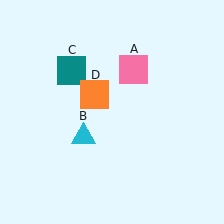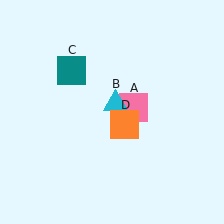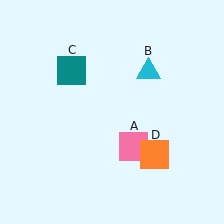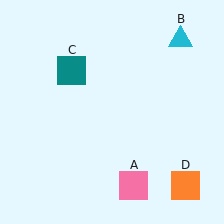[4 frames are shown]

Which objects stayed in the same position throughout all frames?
Teal square (object C) remained stationary.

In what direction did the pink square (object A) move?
The pink square (object A) moved down.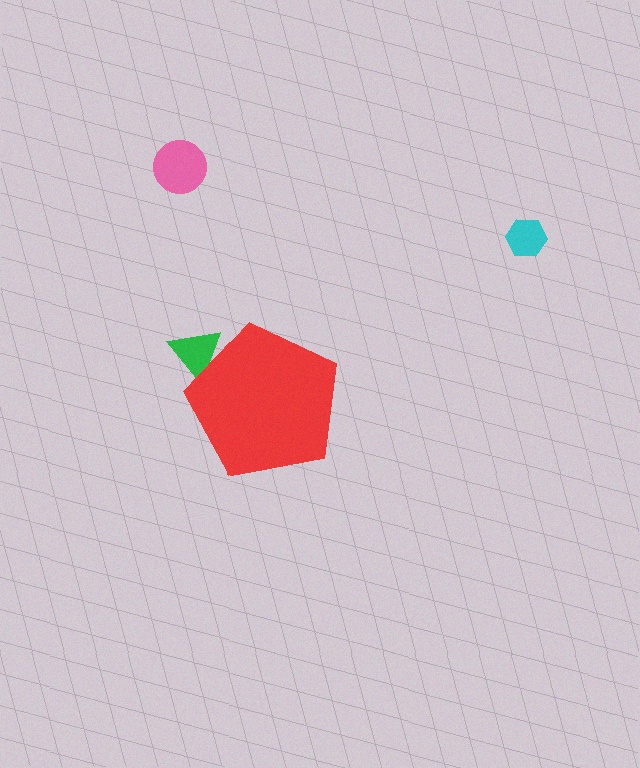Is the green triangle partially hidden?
Yes, the green triangle is partially hidden behind the red pentagon.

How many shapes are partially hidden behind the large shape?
1 shape is partially hidden.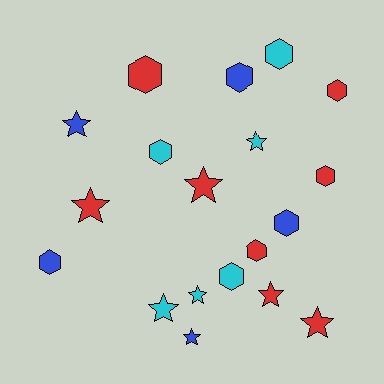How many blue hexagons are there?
There are 3 blue hexagons.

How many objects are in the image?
There are 19 objects.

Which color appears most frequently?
Red, with 8 objects.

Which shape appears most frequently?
Hexagon, with 10 objects.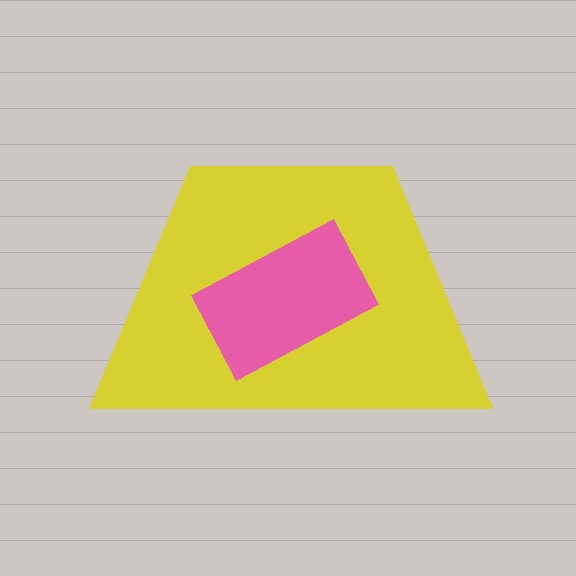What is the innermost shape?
The pink rectangle.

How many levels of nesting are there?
2.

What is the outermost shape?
The yellow trapezoid.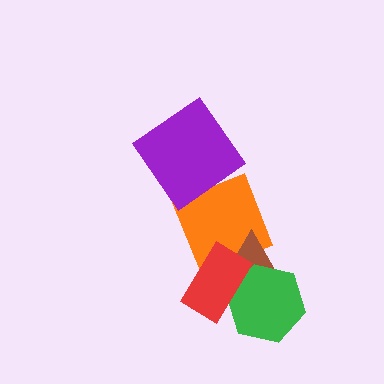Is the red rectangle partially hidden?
No, no other shape covers it.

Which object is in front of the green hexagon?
The red rectangle is in front of the green hexagon.